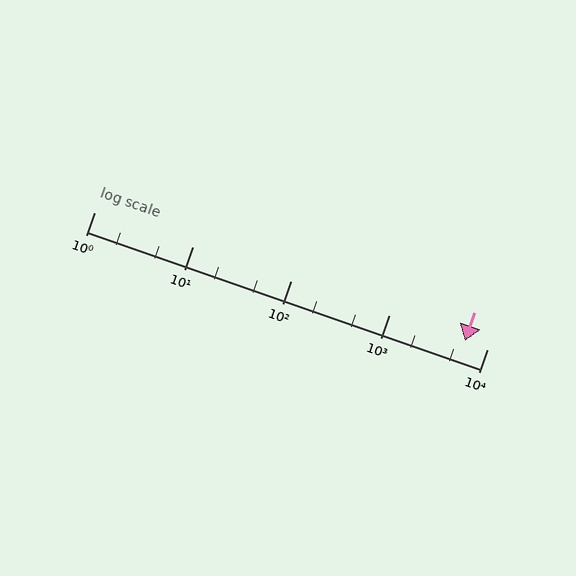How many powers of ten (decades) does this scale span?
The scale spans 4 decades, from 1 to 10000.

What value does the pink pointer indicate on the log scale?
The pointer indicates approximately 5900.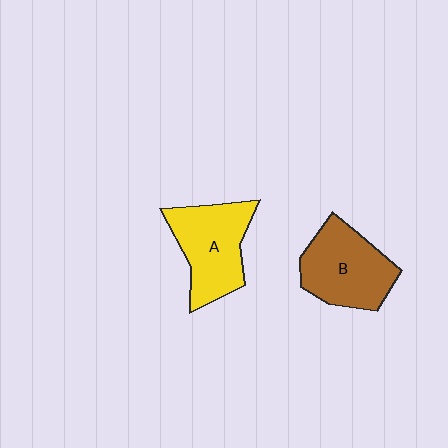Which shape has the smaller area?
Shape A (yellow).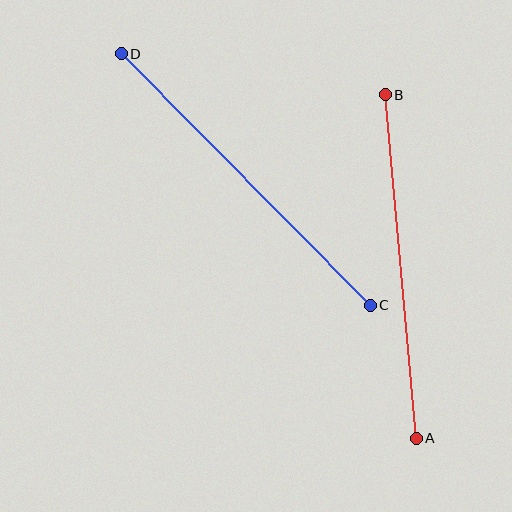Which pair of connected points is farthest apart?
Points C and D are farthest apart.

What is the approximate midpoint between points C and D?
The midpoint is at approximately (246, 179) pixels.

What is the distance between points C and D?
The distance is approximately 354 pixels.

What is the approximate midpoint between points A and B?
The midpoint is at approximately (401, 266) pixels.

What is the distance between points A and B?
The distance is approximately 345 pixels.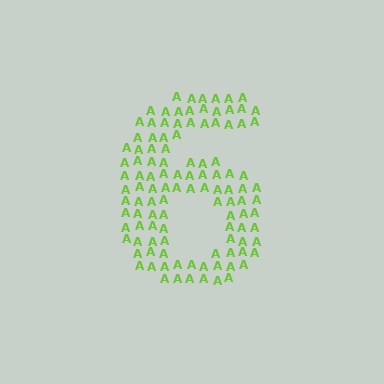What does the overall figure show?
The overall figure shows the digit 6.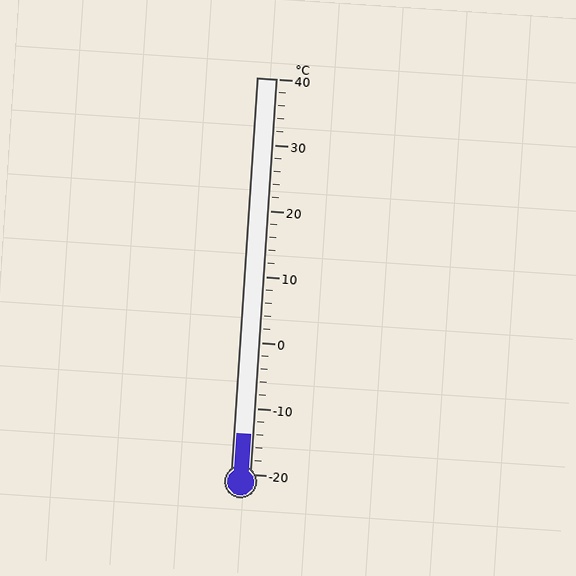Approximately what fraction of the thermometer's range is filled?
The thermometer is filled to approximately 10% of its range.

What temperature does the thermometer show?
The thermometer shows approximately -14°C.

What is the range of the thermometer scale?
The thermometer scale ranges from -20°C to 40°C.